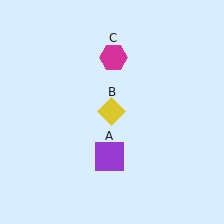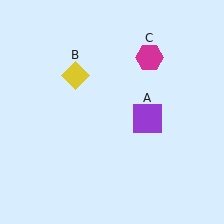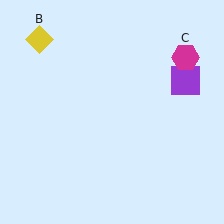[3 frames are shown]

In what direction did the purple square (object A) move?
The purple square (object A) moved up and to the right.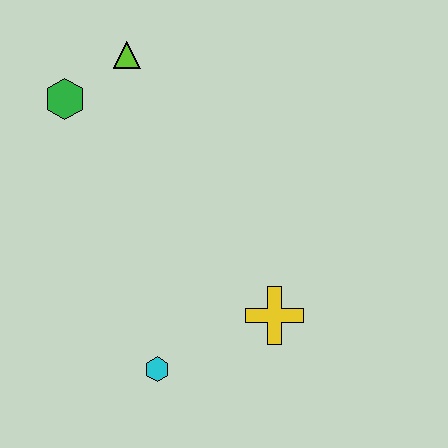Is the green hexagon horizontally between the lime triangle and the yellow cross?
No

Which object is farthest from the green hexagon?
The yellow cross is farthest from the green hexagon.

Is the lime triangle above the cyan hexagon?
Yes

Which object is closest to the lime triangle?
The green hexagon is closest to the lime triangle.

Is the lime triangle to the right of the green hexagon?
Yes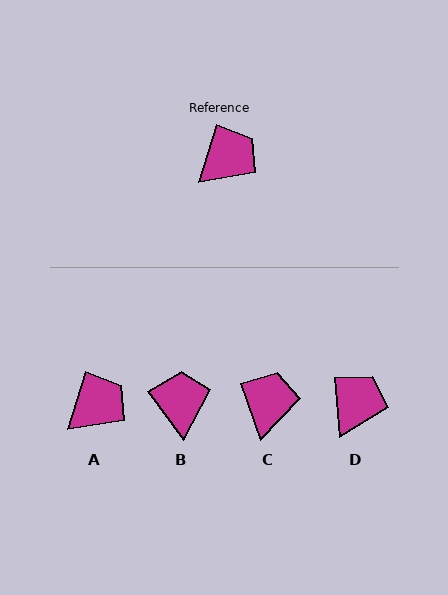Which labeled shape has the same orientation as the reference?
A.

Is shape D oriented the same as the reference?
No, it is off by about 22 degrees.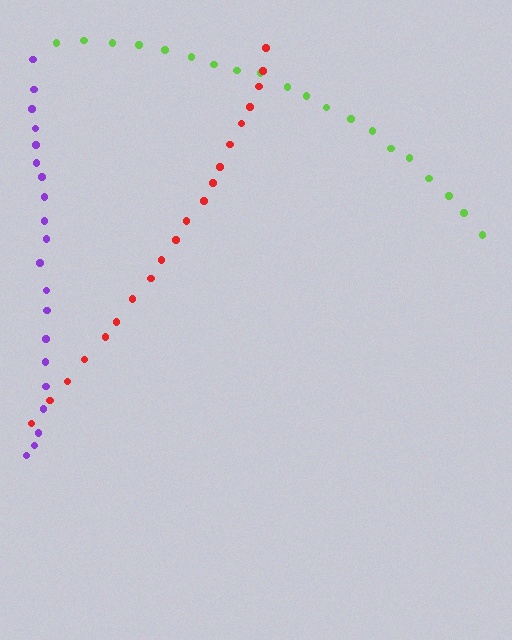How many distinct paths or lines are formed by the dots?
There are 3 distinct paths.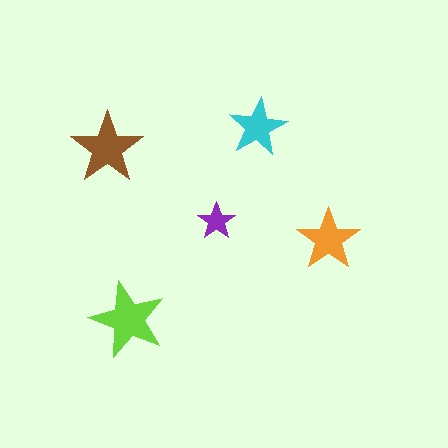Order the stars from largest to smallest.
the lime one, the brown one, the orange one, the cyan one, the purple one.